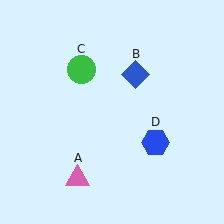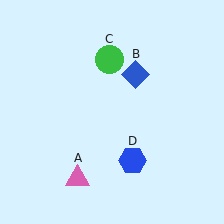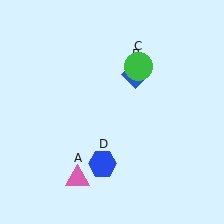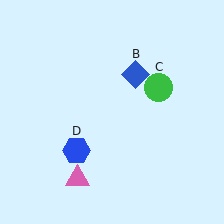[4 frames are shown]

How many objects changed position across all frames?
2 objects changed position: green circle (object C), blue hexagon (object D).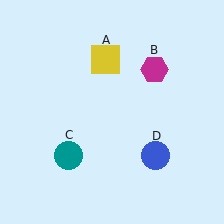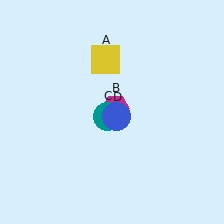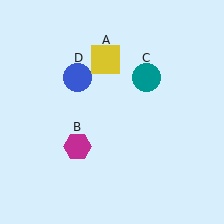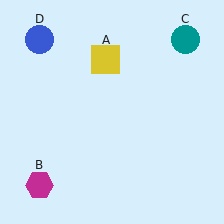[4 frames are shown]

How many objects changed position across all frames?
3 objects changed position: magenta hexagon (object B), teal circle (object C), blue circle (object D).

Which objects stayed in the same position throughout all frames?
Yellow square (object A) remained stationary.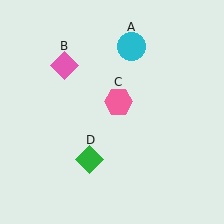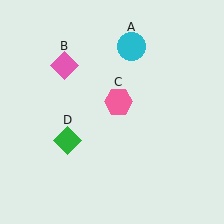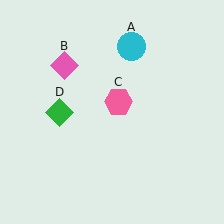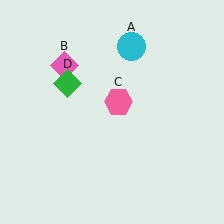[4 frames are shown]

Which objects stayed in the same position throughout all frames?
Cyan circle (object A) and pink diamond (object B) and pink hexagon (object C) remained stationary.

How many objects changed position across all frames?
1 object changed position: green diamond (object D).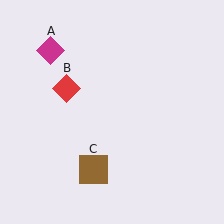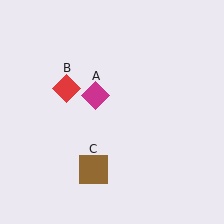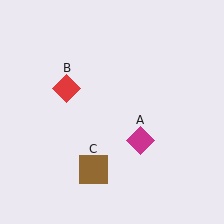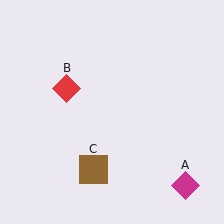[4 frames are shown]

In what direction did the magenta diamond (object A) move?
The magenta diamond (object A) moved down and to the right.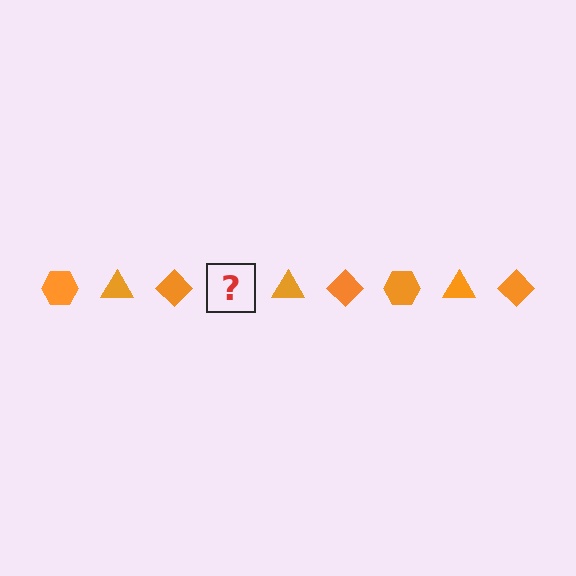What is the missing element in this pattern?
The missing element is an orange hexagon.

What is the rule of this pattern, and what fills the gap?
The rule is that the pattern cycles through hexagon, triangle, diamond shapes in orange. The gap should be filled with an orange hexagon.